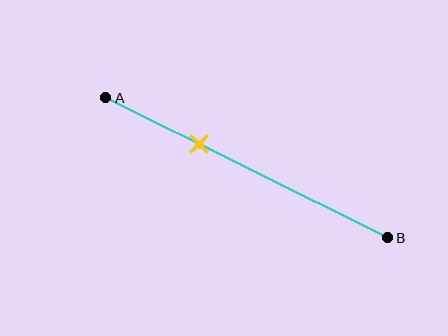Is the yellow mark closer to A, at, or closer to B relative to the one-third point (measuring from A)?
The yellow mark is approximately at the one-third point of segment AB.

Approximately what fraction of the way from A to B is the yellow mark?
The yellow mark is approximately 35% of the way from A to B.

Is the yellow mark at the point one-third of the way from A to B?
Yes, the mark is approximately at the one-third point.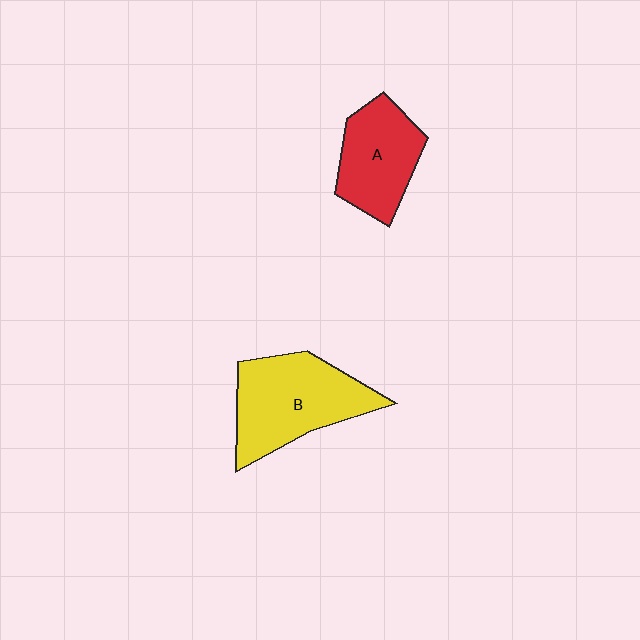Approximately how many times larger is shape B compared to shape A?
Approximately 1.3 times.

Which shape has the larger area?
Shape B (yellow).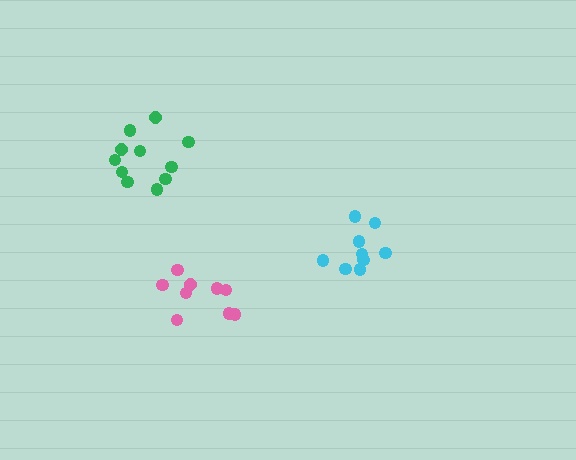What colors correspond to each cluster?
The clusters are colored: pink, cyan, green.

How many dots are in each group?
Group 1: 9 dots, Group 2: 9 dots, Group 3: 11 dots (29 total).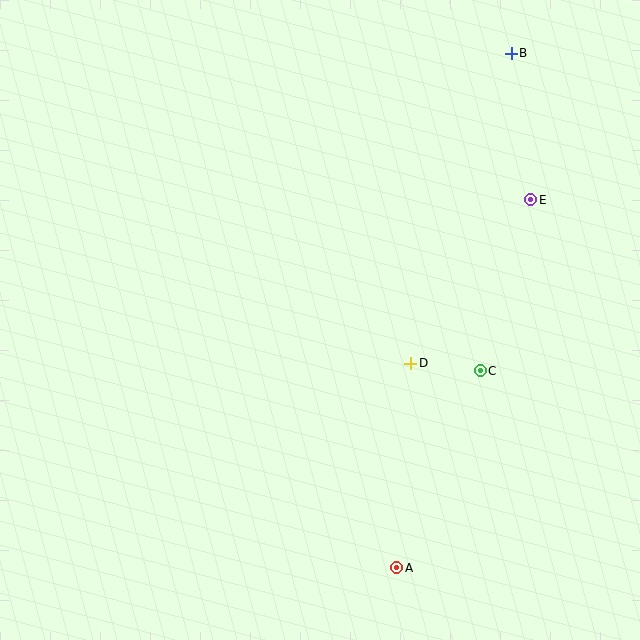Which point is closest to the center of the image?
Point D at (411, 363) is closest to the center.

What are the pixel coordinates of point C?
Point C is at (480, 371).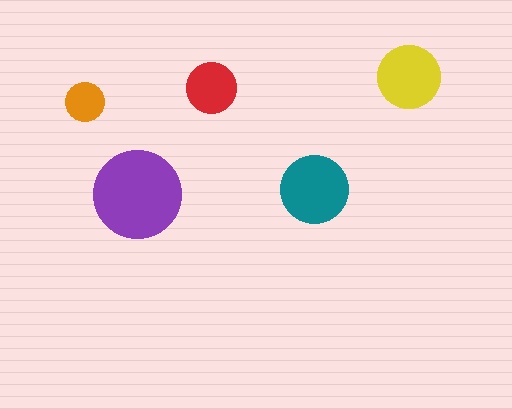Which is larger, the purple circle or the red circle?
The purple one.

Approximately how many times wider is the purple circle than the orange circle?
About 2.5 times wider.